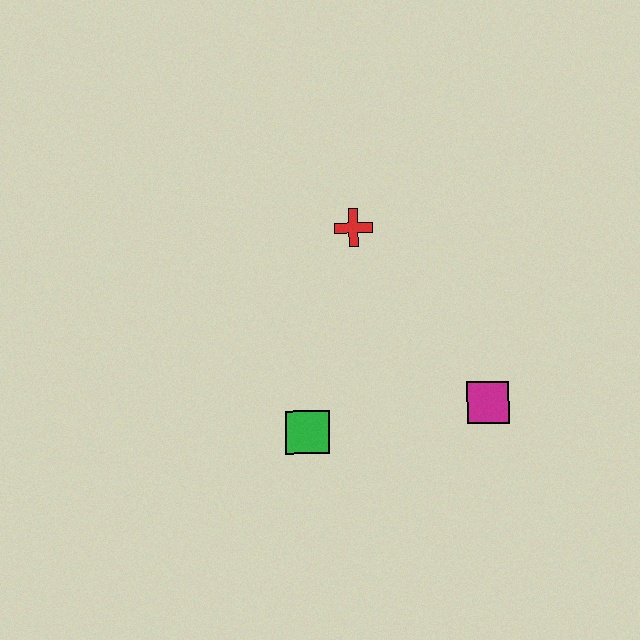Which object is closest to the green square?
The magenta square is closest to the green square.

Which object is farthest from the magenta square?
The red cross is farthest from the magenta square.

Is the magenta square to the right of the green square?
Yes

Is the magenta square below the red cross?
Yes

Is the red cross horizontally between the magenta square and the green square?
Yes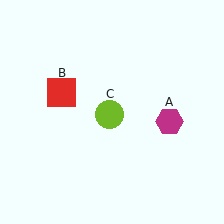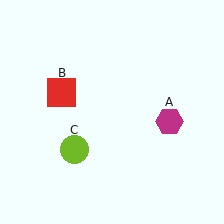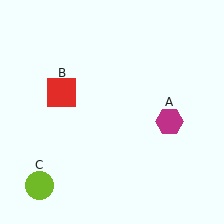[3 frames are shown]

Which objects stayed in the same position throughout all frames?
Magenta hexagon (object A) and red square (object B) remained stationary.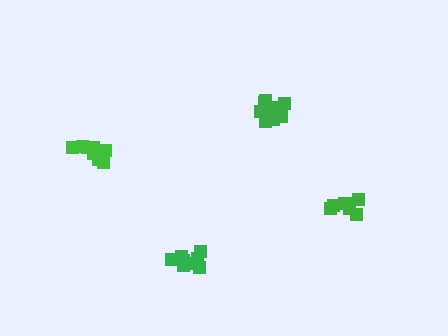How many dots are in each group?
Group 1: 8 dots, Group 2: 8 dots, Group 3: 7 dots, Group 4: 11 dots (34 total).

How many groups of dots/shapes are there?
There are 4 groups.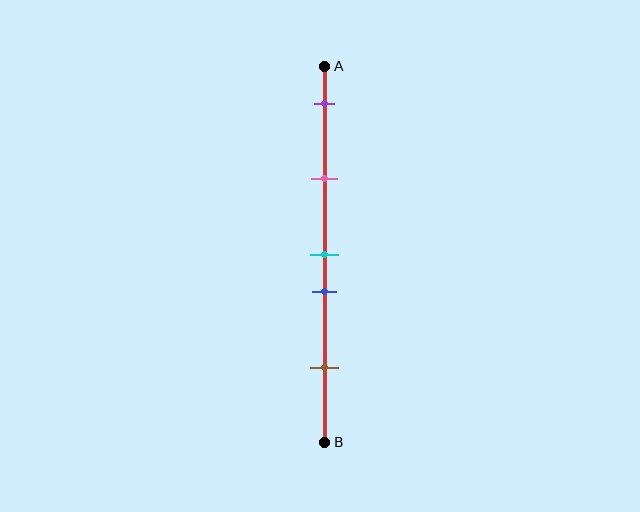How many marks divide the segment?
There are 5 marks dividing the segment.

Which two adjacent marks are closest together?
The cyan and blue marks are the closest adjacent pair.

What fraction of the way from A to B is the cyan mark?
The cyan mark is approximately 50% (0.5) of the way from A to B.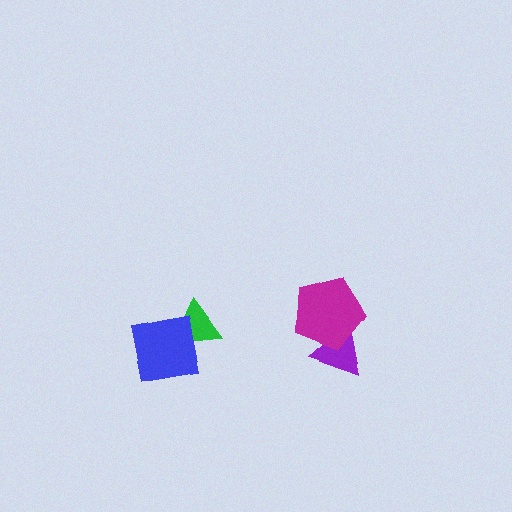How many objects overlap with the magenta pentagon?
1 object overlaps with the magenta pentagon.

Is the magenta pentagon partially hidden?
No, no other shape covers it.